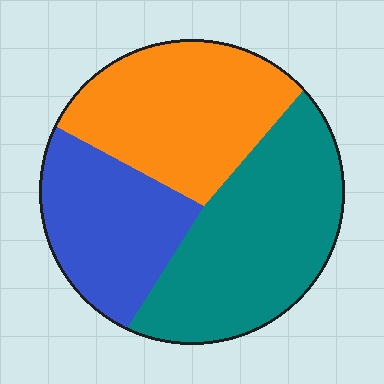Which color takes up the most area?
Teal, at roughly 40%.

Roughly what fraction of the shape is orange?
Orange takes up about one third (1/3) of the shape.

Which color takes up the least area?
Blue, at roughly 25%.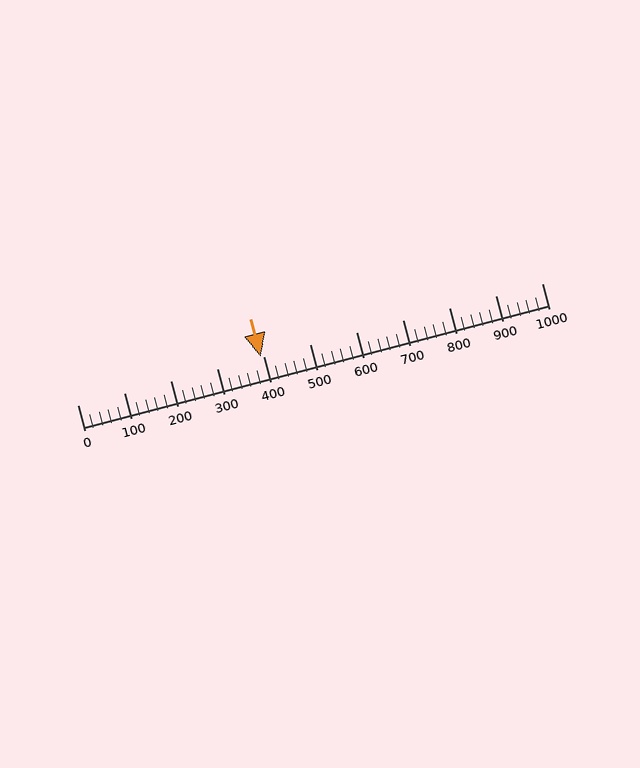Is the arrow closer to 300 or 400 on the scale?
The arrow is closer to 400.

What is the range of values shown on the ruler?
The ruler shows values from 0 to 1000.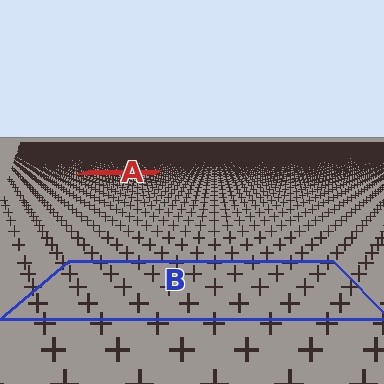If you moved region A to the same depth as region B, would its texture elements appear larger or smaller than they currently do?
They would appear larger. At a closer depth, the same texture elements are projected at a bigger on-screen size.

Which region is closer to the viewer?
Region B is closer. The texture elements there are larger and more spread out.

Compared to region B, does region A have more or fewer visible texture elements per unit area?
Region A has more texture elements per unit area — they are packed more densely because it is farther away.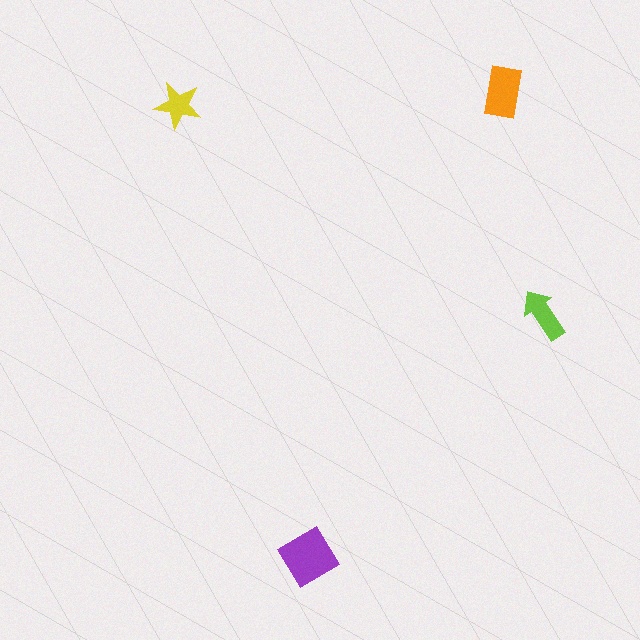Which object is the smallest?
The yellow star.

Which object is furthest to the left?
The yellow star is leftmost.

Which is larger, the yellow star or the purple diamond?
The purple diamond.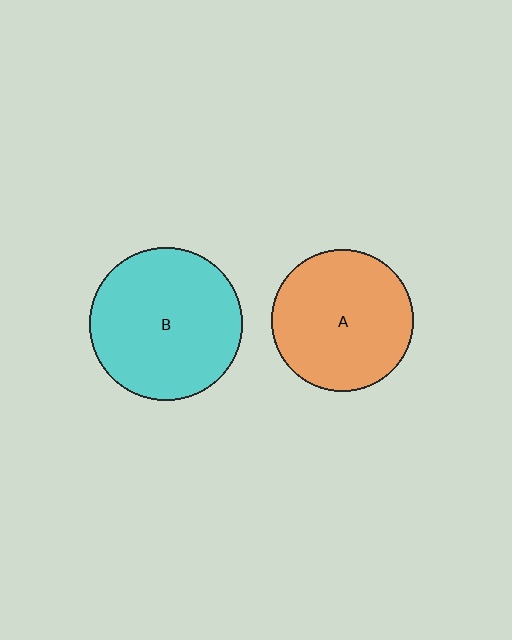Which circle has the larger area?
Circle B (cyan).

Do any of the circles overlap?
No, none of the circles overlap.